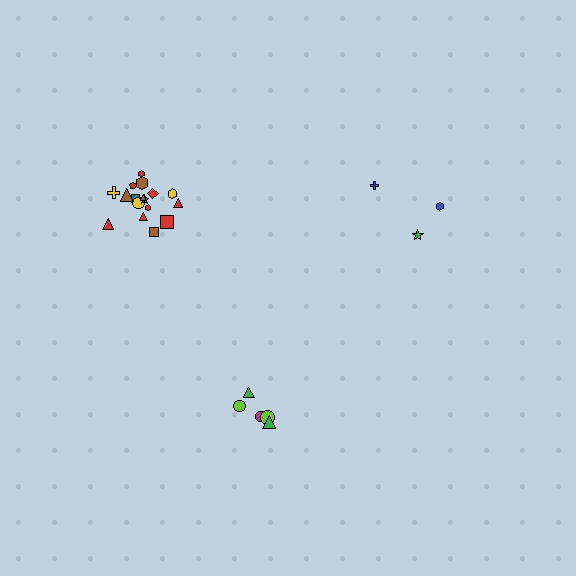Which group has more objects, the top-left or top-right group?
The top-left group.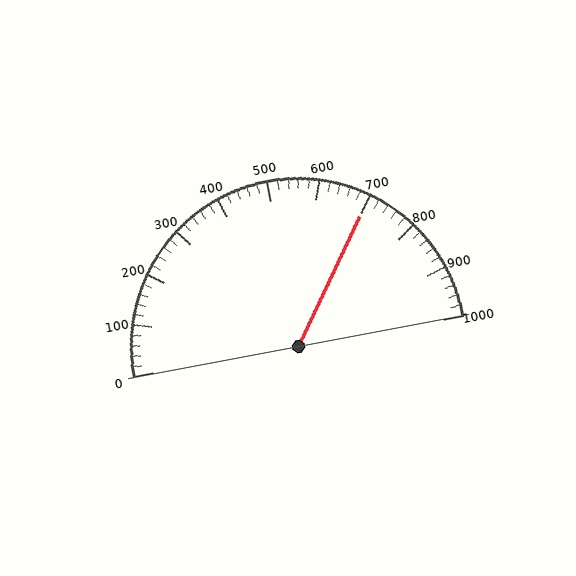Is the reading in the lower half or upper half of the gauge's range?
The reading is in the upper half of the range (0 to 1000).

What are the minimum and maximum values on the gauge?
The gauge ranges from 0 to 1000.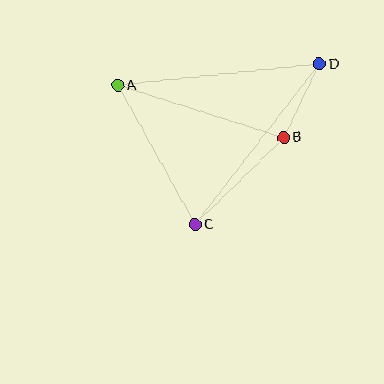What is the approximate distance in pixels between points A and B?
The distance between A and B is approximately 174 pixels.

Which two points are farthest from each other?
Points C and D are farthest from each other.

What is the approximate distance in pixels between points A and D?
The distance between A and D is approximately 203 pixels.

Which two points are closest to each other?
Points B and D are closest to each other.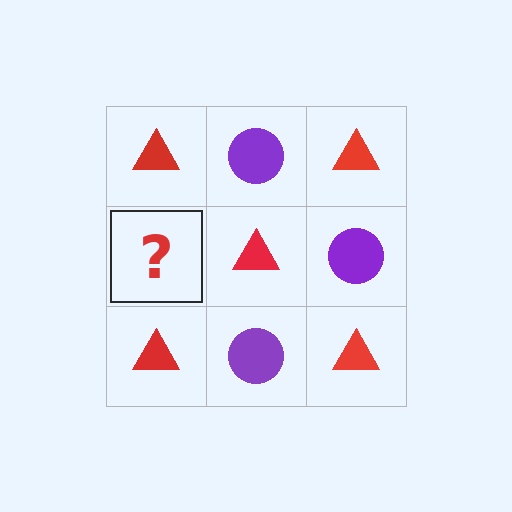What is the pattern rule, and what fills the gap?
The rule is that it alternates red triangle and purple circle in a checkerboard pattern. The gap should be filled with a purple circle.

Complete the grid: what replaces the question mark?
The question mark should be replaced with a purple circle.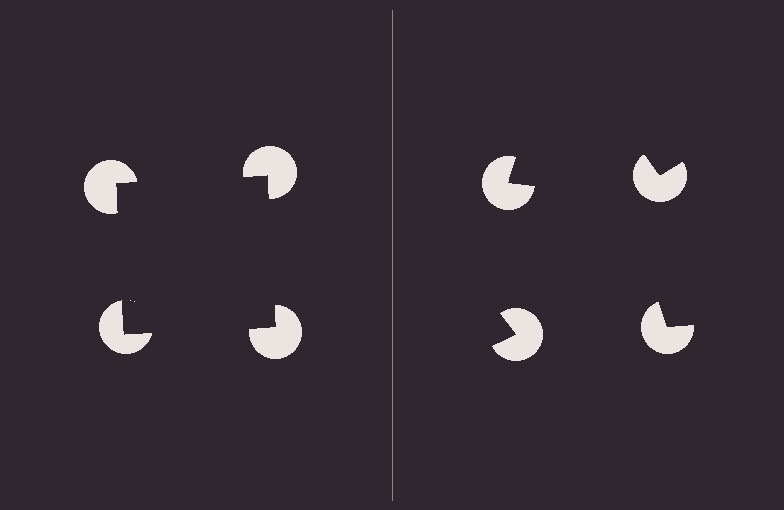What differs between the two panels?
The pac-man discs are positioned identically on both sides; only the wedge orientations differ. On the left they align to a square; on the right they are misaligned.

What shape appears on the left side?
An illusory square.